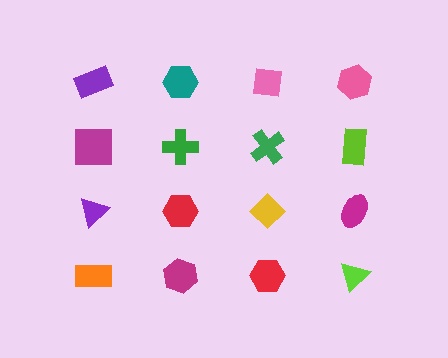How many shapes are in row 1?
4 shapes.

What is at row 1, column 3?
A pink square.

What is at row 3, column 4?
A magenta ellipse.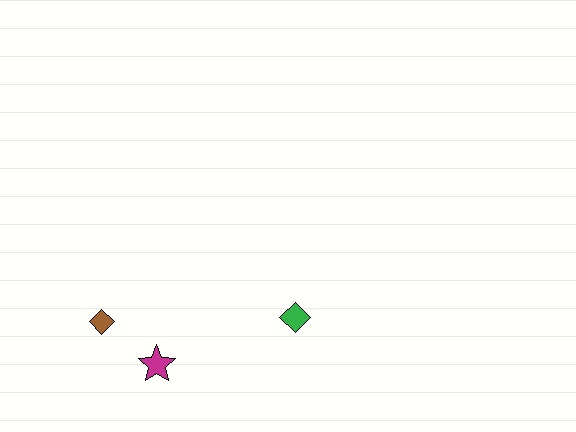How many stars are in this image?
There is 1 star.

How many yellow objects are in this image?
There are no yellow objects.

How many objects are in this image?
There are 3 objects.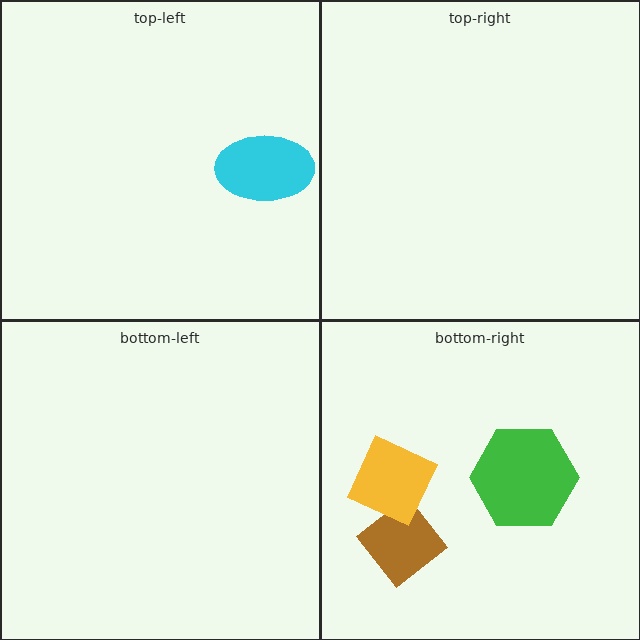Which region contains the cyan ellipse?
The top-left region.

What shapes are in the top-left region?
The cyan ellipse.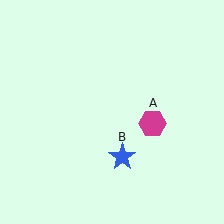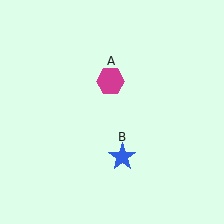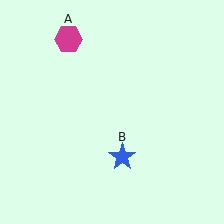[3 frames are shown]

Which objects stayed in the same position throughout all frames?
Blue star (object B) remained stationary.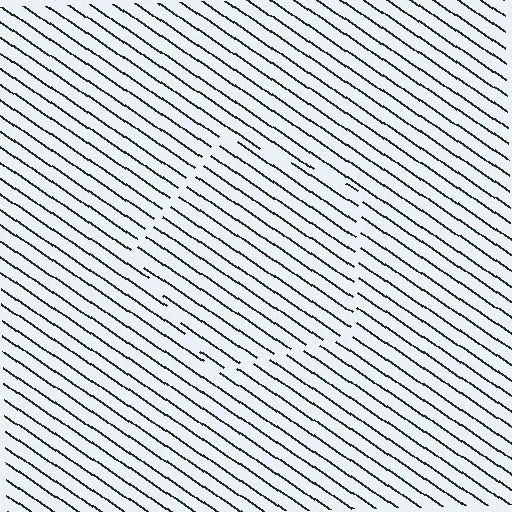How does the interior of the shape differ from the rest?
The interior of the shape contains the same grating, shifted by half a period — the contour is defined by the phase discontinuity where line-ends from the inner and outer gratings abut.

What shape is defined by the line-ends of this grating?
An illusory pentagon. The interior of the shape contains the same grating, shifted by half a period — the contour is defined by the phase discontinuity where line-ends from the inner and outer gratings abut.